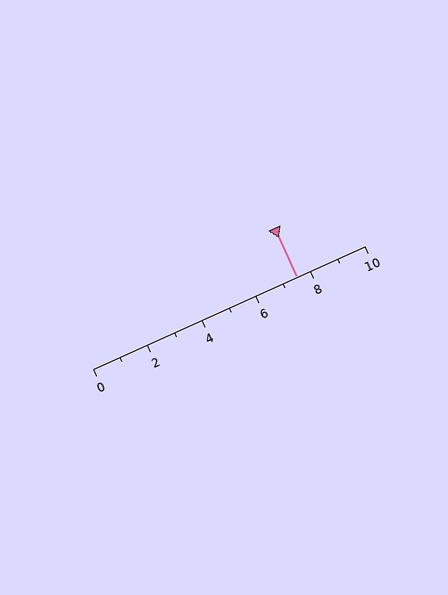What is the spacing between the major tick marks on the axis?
The major ticks are spaced 2 apart.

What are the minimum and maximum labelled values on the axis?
The axis runs from 0 to 10.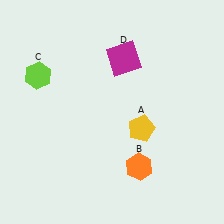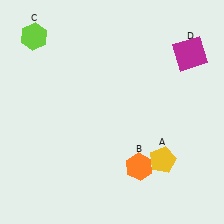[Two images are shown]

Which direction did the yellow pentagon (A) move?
The yellow pentagon (A) moved down.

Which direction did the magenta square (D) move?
The magenta square (D) moved right.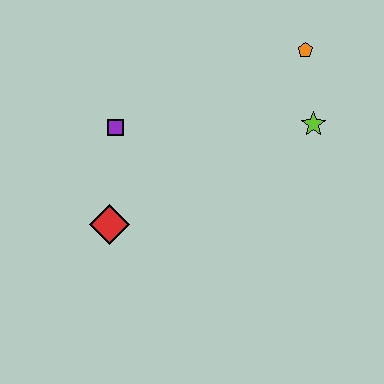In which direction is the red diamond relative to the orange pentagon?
The red diamond is to the left of the orange pentagon.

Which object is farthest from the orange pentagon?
The red diamond is farthest from the orange pentagon.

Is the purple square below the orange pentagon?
Yes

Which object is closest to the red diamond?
The purple square is closest to the red diamond.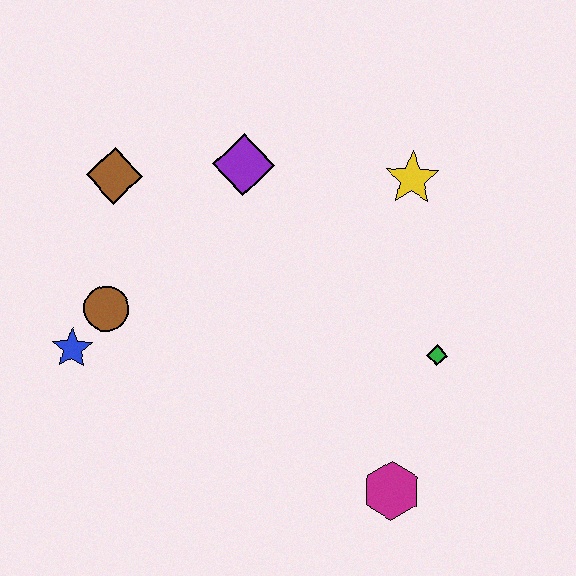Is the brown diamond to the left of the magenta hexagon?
Yes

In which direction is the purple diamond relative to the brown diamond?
The purple diamond is to the right of the brown diamond.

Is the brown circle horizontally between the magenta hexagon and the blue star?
Yes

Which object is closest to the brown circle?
The blue star is closest to the brown circle.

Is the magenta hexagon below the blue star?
Yes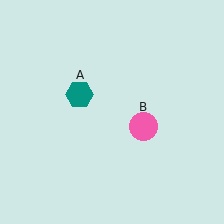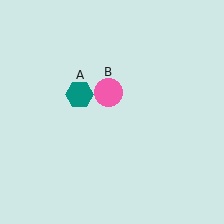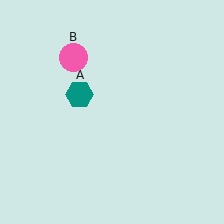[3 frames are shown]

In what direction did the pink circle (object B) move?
The pink circle (object B) moved up and to the left.